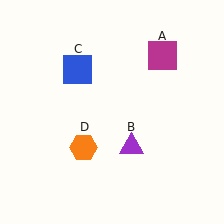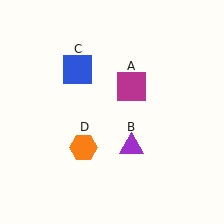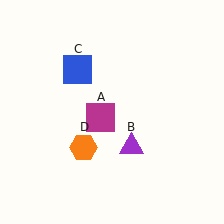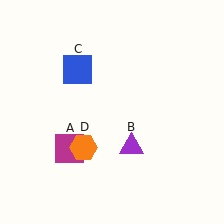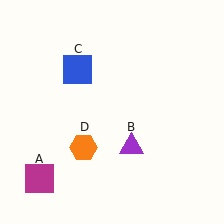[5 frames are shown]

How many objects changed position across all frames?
1 object changed position: magenta square (object A).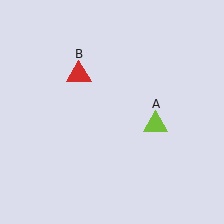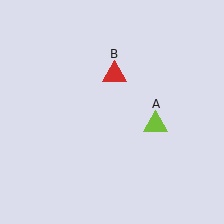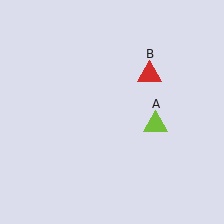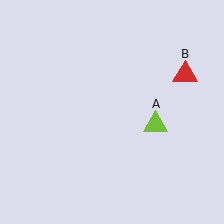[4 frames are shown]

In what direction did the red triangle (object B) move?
The red triangle (object B) moved right.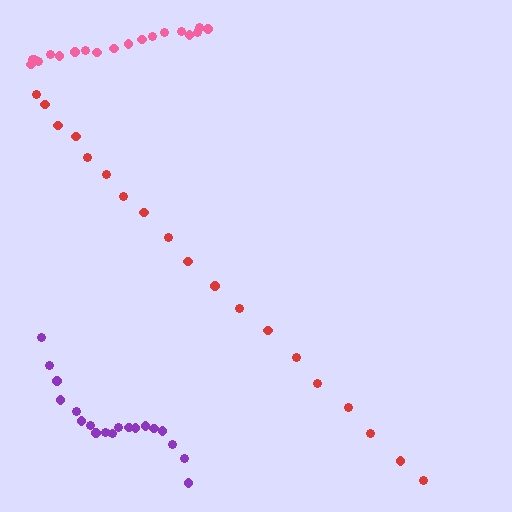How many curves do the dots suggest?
There are 3 distinct paths.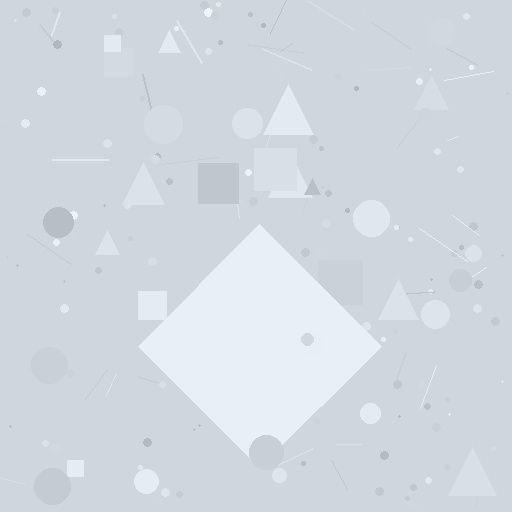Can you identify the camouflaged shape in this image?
The camouflaged shape is a diamond.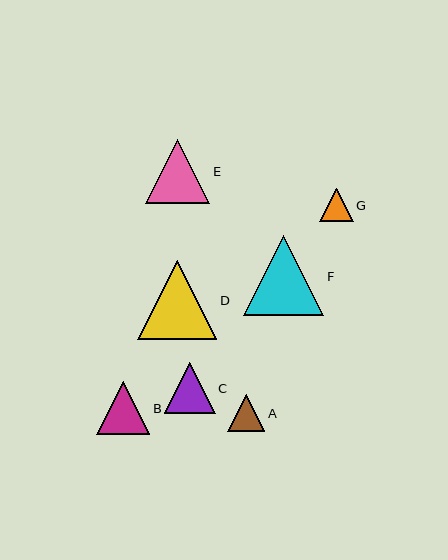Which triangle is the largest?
Triangle F is the largest with a size of approximately 80 pixels.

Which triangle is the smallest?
Triangle G is the smallest with a size of approximately 33 pixels.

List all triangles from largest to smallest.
From largest to smallest: F, D, E, B, C, A, G.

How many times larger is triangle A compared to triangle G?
Triangle A is approximately 1.1 times the size of triangle G.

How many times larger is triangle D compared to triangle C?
Triangle D is approximately 1.6 times the size of triangle C.